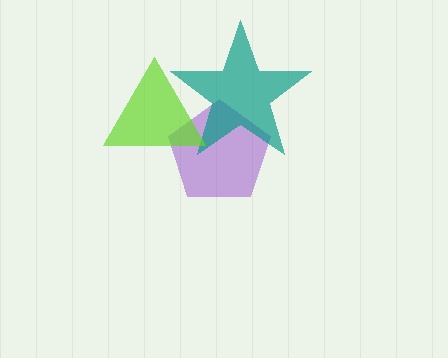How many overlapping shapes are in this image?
There are 3 overlapping shapes in the image.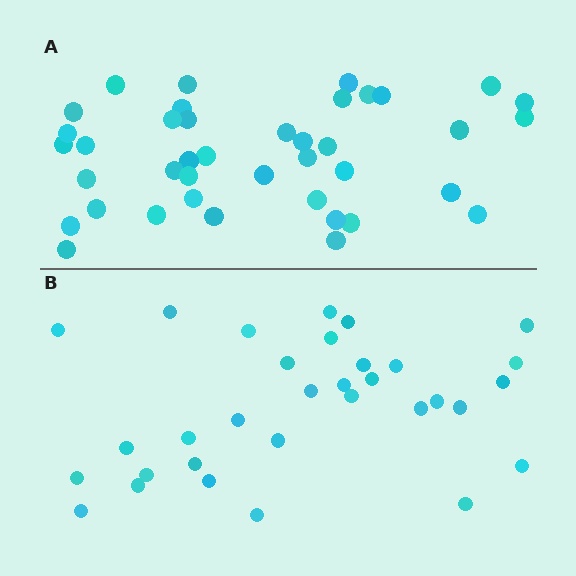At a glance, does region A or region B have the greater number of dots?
Region A (the top region) has more dots.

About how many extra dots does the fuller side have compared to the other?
Region A has roughly 8 or so more dots than region B.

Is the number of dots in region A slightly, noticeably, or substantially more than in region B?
Region A has noticeably more, but not dramatically so. The ratio is roughly 1.2 to 1.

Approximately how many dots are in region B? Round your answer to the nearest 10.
About 30 dots. (The exact count is 32, which rounds to 30.)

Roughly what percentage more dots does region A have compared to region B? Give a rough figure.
About 25% more.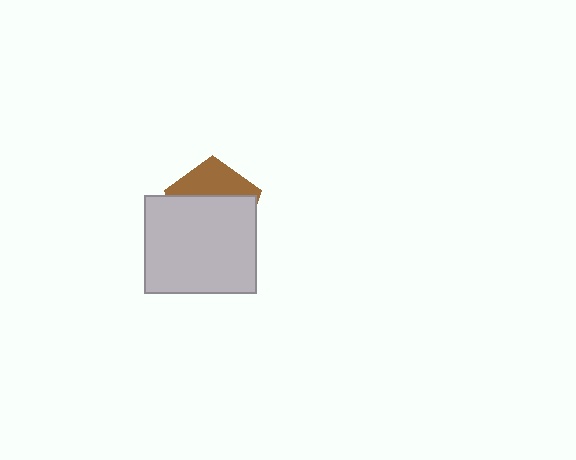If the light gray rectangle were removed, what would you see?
You would see the complete brown pentagon.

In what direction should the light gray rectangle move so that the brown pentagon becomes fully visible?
The light gray rectangle should move down. That is the shortest direction to clear the overlap and leave the brown pentagon fully visible.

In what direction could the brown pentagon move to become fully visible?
The brown pentagon could move up. That would shift it out from behind the light gray rectangle entirely.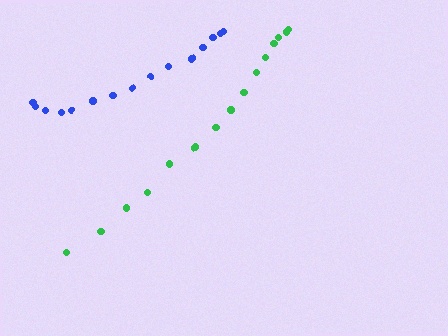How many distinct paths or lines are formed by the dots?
There are 2 distinct paths.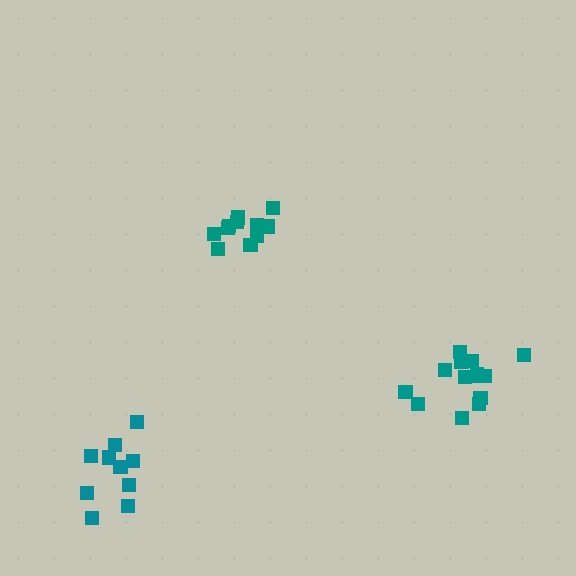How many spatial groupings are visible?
There are 3 spatial groupings.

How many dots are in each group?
Group 1: 11 dots, Group 2: 10 dots, Group 3: 14 dots (35 total).